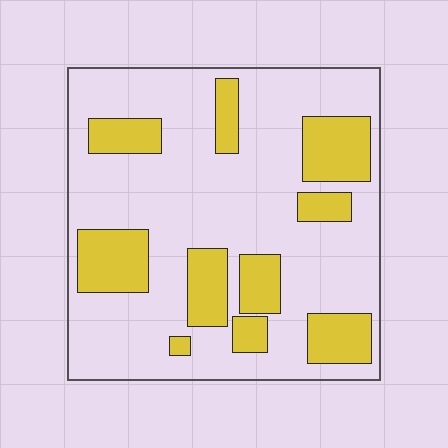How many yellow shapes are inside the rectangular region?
10.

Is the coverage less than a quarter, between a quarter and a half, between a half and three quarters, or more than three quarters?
Between a quarter and a half.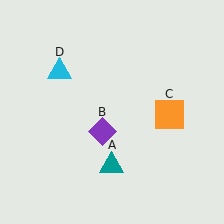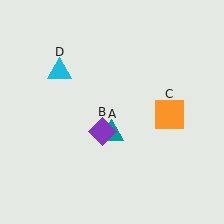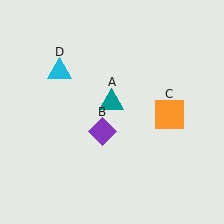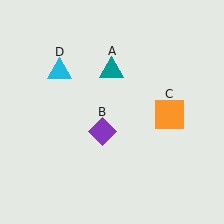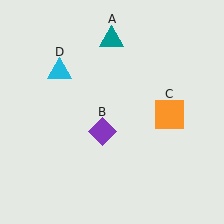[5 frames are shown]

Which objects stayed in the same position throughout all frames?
Purple diamond (object B) and orange square (object C) and cyan triangle (object D) remained stationary.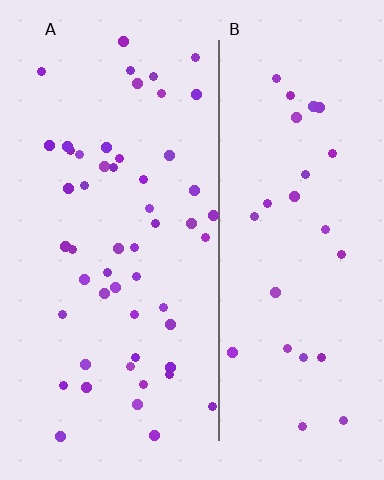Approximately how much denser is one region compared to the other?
Approximately 1.9× — region A over region B.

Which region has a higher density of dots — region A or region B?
A (the left).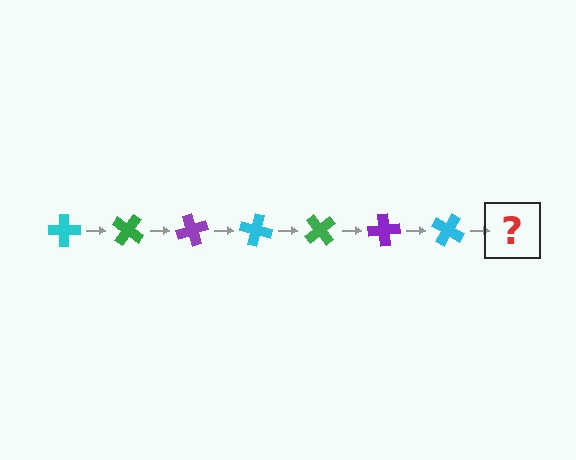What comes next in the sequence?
The next element should be a green cross, rotated 245 degrees from the start.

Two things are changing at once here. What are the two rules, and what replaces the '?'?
The two rules are that it rotates 35 degrees each step and the color cycles through cyan, green, and purple. The '?' should be a green cross, rotated 245 degrees from the start.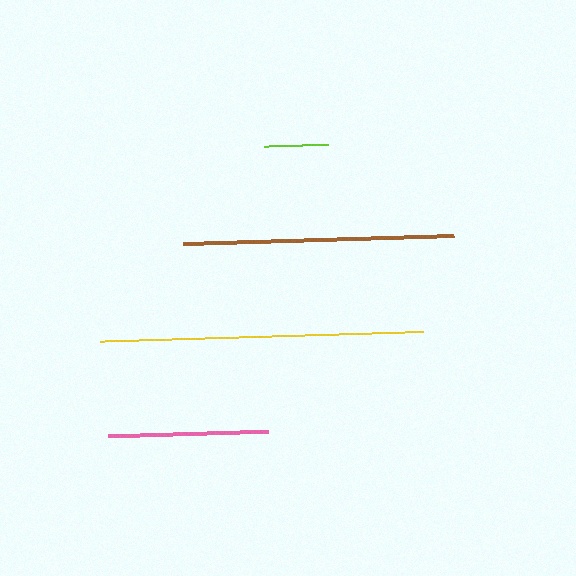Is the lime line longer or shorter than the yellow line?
The yellow line is longer than the lime line.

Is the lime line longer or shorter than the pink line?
The pink line is longer than the lime line.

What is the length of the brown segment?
The brown segment is approximately 271 pixels long.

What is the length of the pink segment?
The pink segment is approximately 160 pixels long.